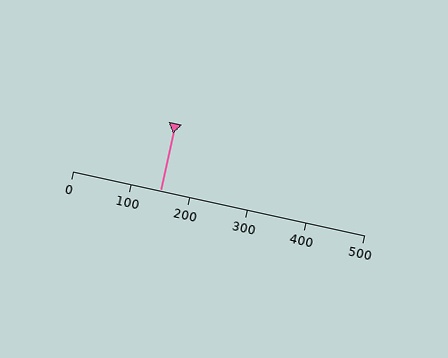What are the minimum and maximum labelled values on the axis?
The axis runs from 0 to 500.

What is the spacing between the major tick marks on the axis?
The major ticks are spaced 100 apart.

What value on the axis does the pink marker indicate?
The marker indicates approximately 150.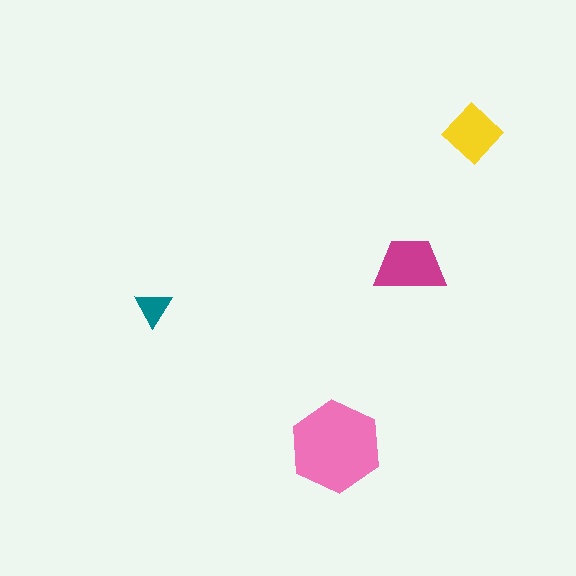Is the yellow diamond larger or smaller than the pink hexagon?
Smaller.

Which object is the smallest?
The teal triangle.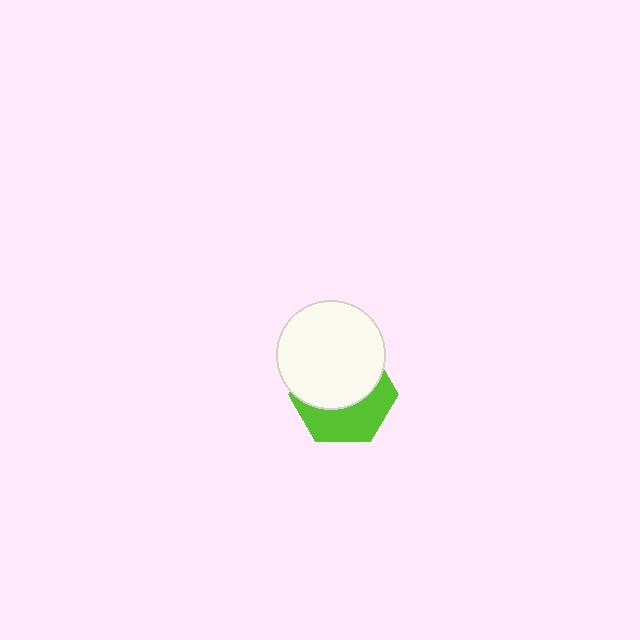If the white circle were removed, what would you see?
You would see the complete lime hexagon.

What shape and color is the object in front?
The object in front is a white circle.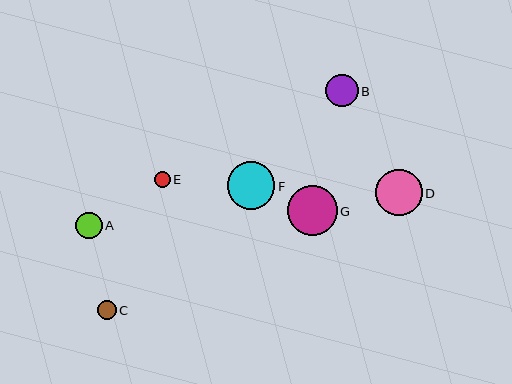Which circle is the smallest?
Circle E is the smallest with a size of approximately 16 pixels.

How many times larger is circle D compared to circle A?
Circle D is approximately 1.7 times the size of circle A.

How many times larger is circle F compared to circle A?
Circle F is approximately 1.8 times the size of circle A.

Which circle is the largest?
Circle G is the largest with a size of approximately 50 pixels.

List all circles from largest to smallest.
From largest to smallest: G, F, D, B, A, C, E.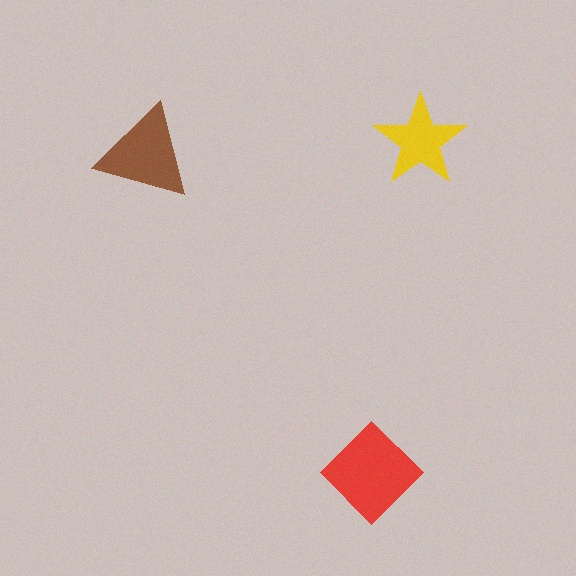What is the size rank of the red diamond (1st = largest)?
1st.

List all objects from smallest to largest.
The yellow star, the brown triangle, the red diamond.